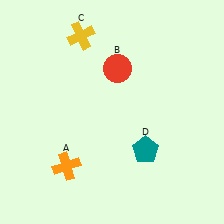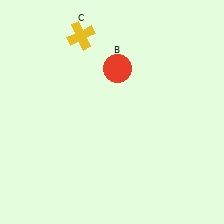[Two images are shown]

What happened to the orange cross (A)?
The orange cross (A) was removed in Image 2. It was in the bottom-left area of Image 1.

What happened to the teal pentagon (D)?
The teal pentagon (D) was removed in Image 2. It was in the bottom-right area of Image 1.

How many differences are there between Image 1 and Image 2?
There are 2 differences between the two images.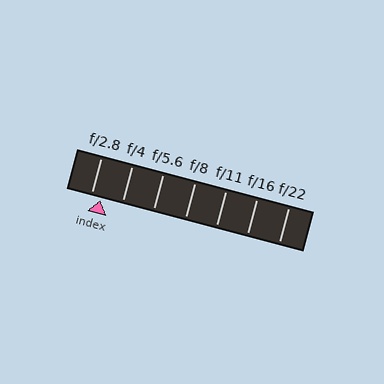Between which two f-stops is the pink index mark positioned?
The index mark is between f/2.8 and f/4.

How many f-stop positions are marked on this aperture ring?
There are 7 f-stop positions marked.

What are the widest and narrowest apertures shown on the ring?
The widest aperture shown is f/2.8 and the narrowest is f/22.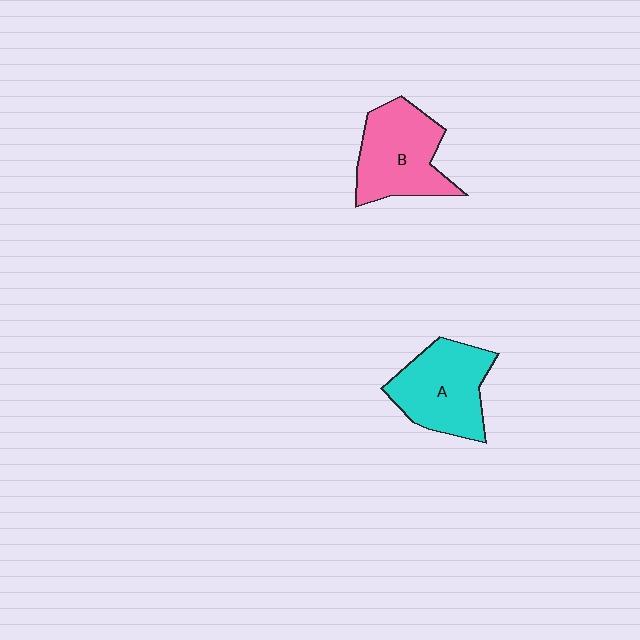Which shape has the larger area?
Shape B (pink).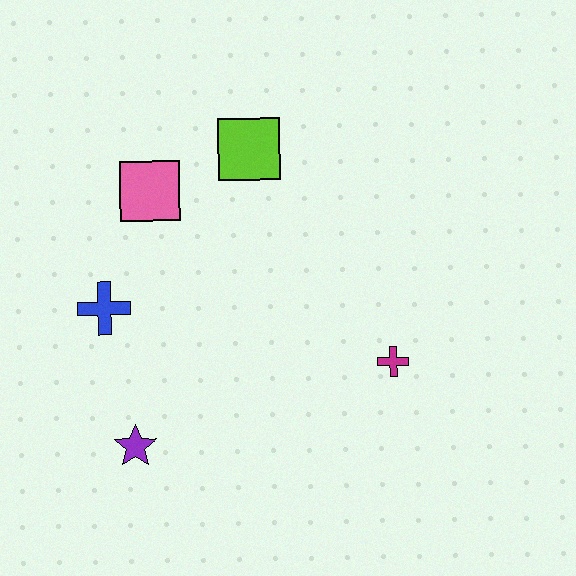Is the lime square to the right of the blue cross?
Yes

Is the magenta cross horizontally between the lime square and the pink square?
No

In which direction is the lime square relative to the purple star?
The lime square is above the purple star.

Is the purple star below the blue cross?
Yes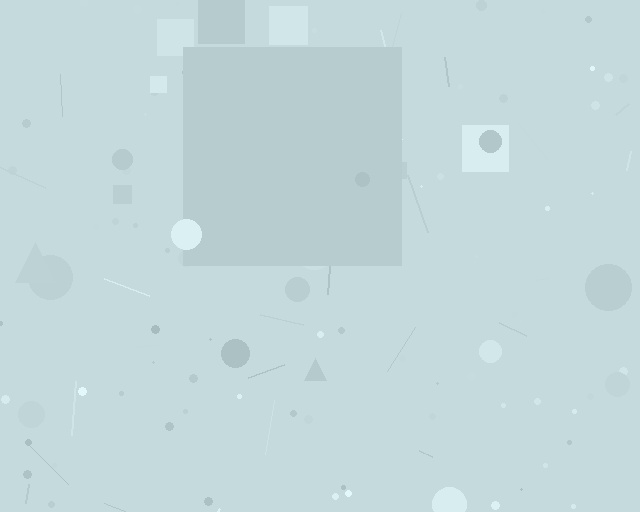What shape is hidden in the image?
A square is hidden in the image.